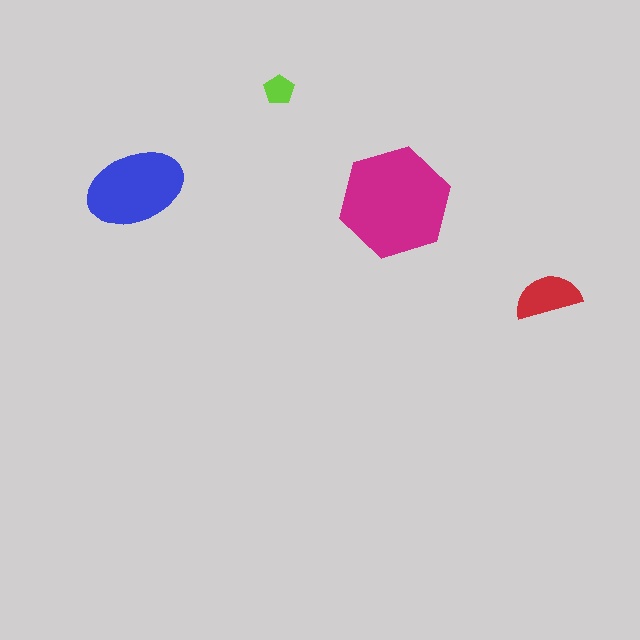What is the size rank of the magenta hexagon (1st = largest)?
1st.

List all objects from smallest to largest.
The lime pentagon, the red semicircle, the blue ellipse, the magenta hexagon.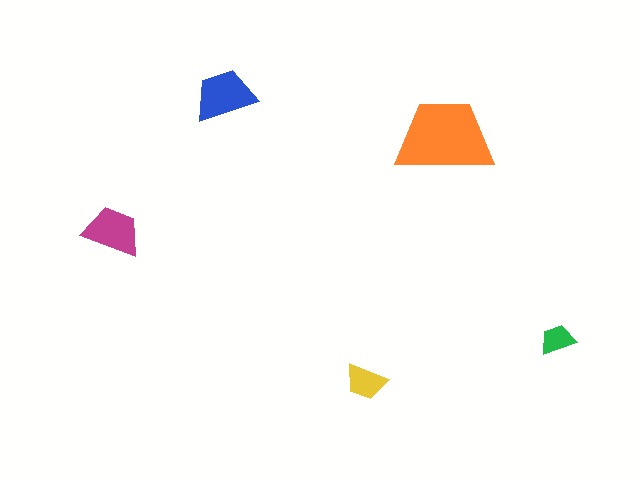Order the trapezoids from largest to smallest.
the orange one, the blue one, the magenta one, the yellow one, the green one.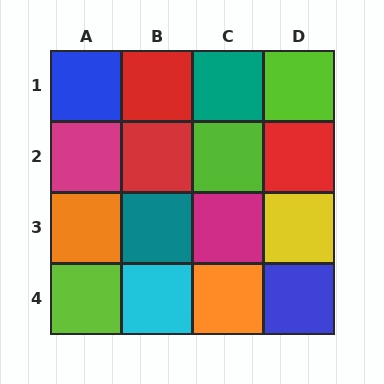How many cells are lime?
3 cells are lime.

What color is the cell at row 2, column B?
Red.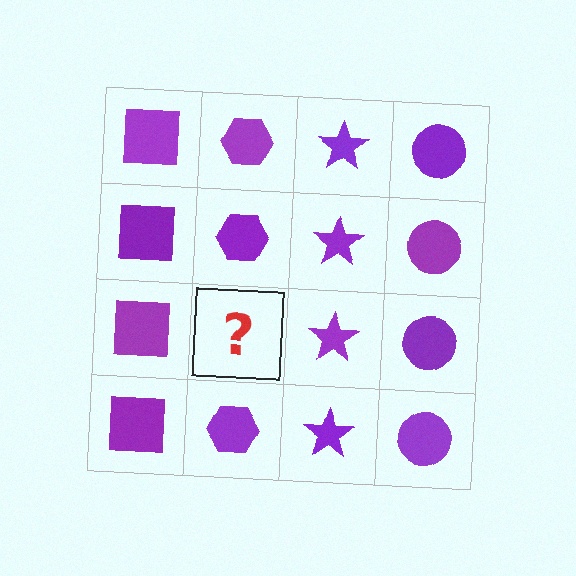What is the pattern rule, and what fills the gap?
The rule is that each column has a consistent shape. The gap should be filled with a purple hexagon.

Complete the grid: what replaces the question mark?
The question mark should be replaced with a purple hexagon.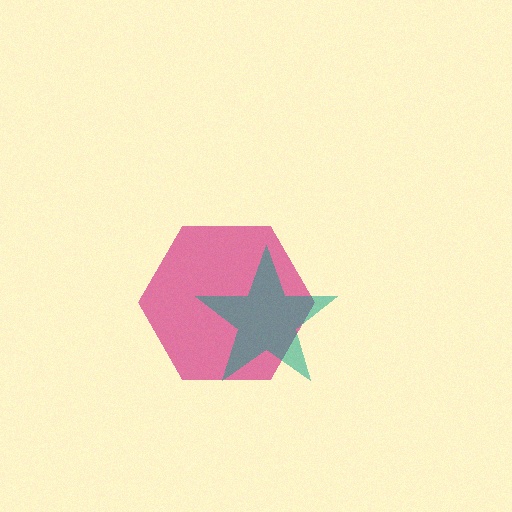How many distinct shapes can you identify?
There are 2 distinct shapes: a magenta hexagon, a teal star.